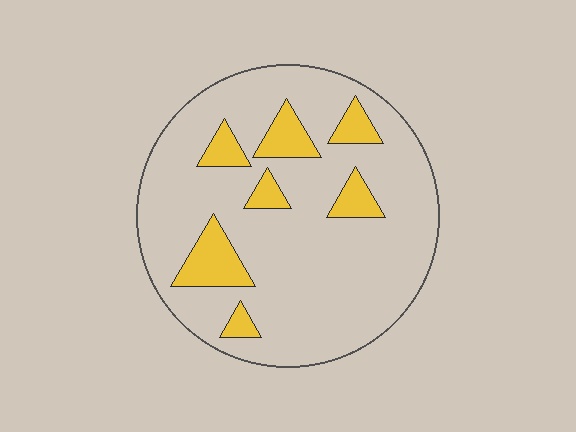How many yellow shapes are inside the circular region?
7.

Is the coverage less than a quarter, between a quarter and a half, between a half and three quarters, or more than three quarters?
Less than a quarter.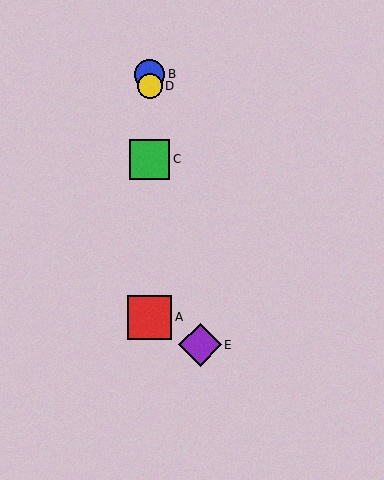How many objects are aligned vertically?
4 objects (A, B, C, D) are aligned vertically.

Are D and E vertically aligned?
No, D is at x≈150 and E is at x≈200.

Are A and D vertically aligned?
Yes, both are at x≈150.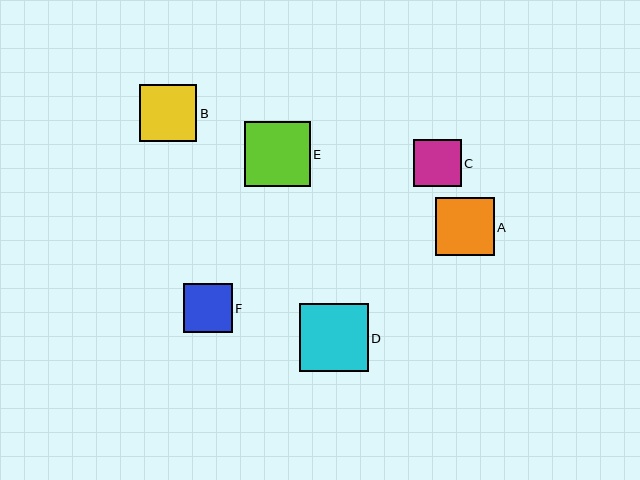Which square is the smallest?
Square C is the smallest with a size of approximately 48 pixels.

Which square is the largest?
Square D is the largest with a size of approximately 68 pixels.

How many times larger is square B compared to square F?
Square B is approximately 1.2 times the size of square F.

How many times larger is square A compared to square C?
Square A is approximately 1.2 times the size of square C.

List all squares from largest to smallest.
From largest to smallest: D, E, A, B, F, C.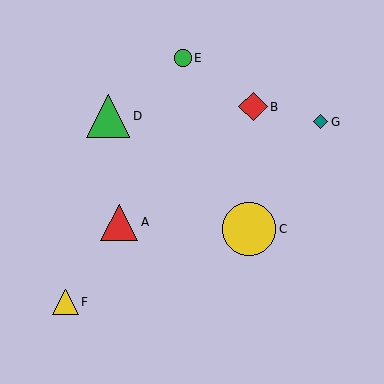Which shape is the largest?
The yellow circle (labeled C) is the largest.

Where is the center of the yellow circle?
The center of the yellow circle is at (249, 229).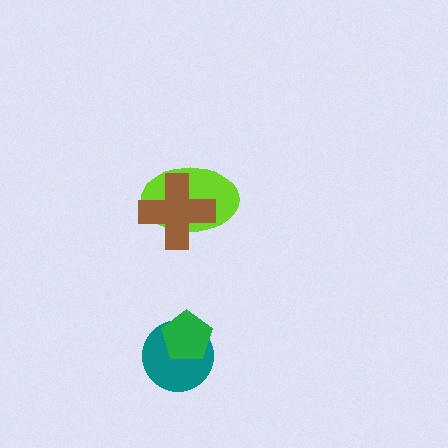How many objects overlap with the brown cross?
1 object overlaps with the brown cross.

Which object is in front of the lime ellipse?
The brown cross is in front of the lime ellipse.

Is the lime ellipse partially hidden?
Yes, it is partially covered by another shape.